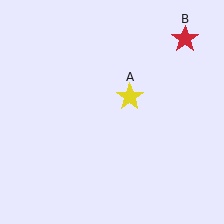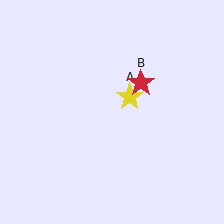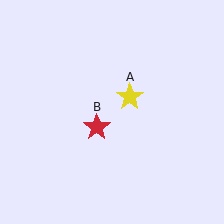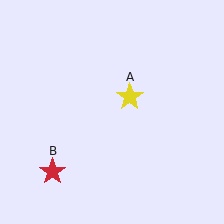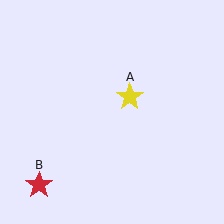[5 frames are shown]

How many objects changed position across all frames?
1 object changed position: red star (object B).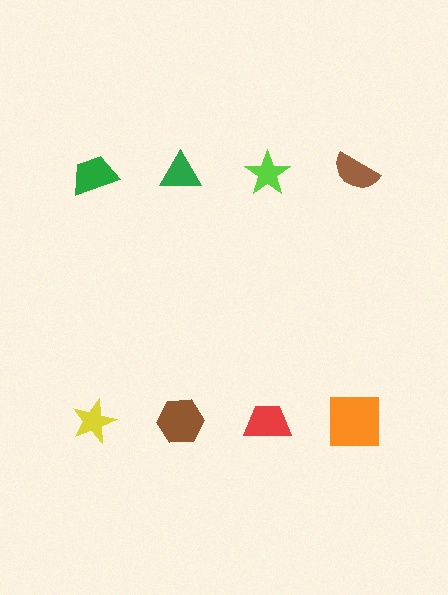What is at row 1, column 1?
A green trapezoid.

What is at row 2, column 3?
A red trapezoid.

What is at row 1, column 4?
A brown semicircle.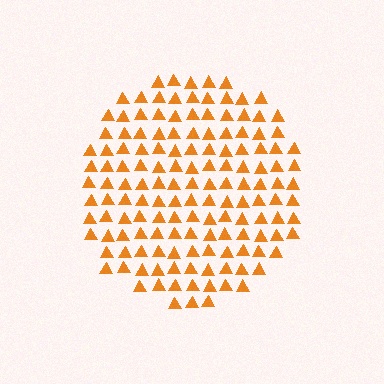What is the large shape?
The large shape is a circle.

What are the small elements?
The small elements are triangles.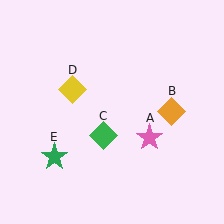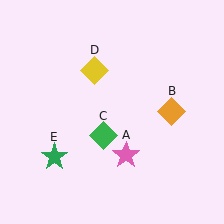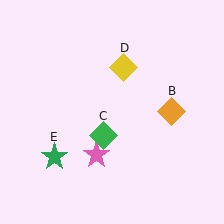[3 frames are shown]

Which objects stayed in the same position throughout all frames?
Orange diamond (object B) and green diamond (object C) and green star (object E) remained stationary.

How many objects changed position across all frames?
2 objects changed position: pink star (object A), yellow diamond (object D).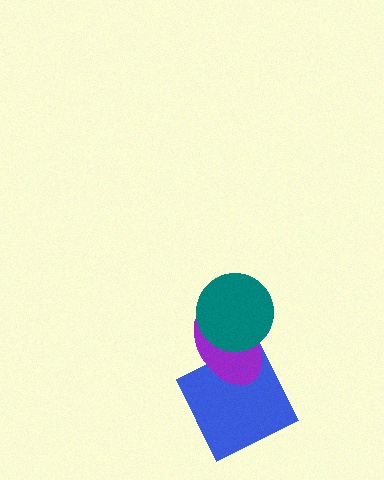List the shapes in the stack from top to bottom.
From top to bottom: the teal circle, the purple ellipse, the blue square.